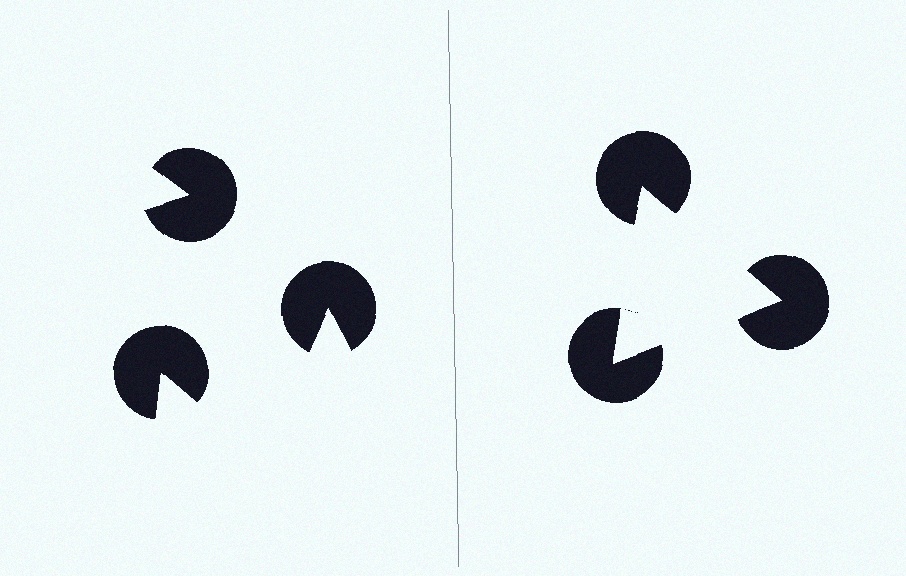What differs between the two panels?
The pac-man discs are positioned identically on both sides; only the wedge orientations differ. On the right they align to a triangle; on the left they are misaligned.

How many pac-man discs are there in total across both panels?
6 — 3 on each side.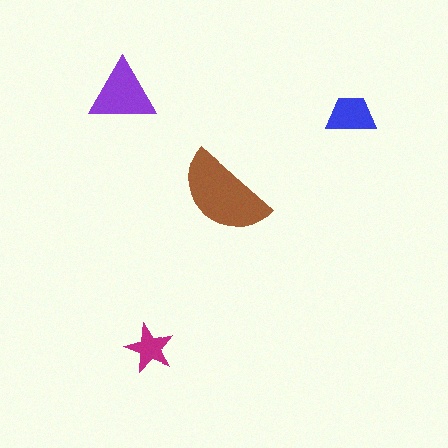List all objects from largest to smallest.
The brown semicircle, the purple triangle, the blue trapezoid, the magenta star.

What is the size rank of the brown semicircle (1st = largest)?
1st.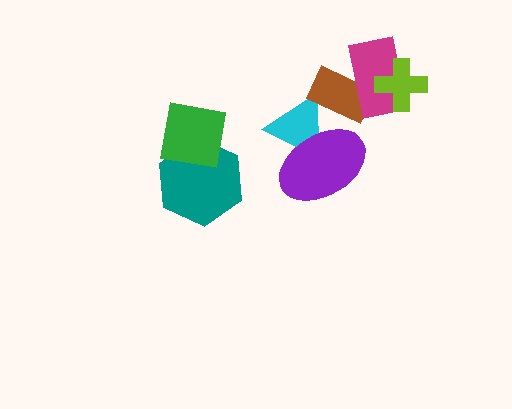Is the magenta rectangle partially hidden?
Yes, it is partially covered by another shape.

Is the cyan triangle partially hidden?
Yes, it is partially covered by another shape.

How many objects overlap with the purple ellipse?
1 object overlaps with the purple ellipse.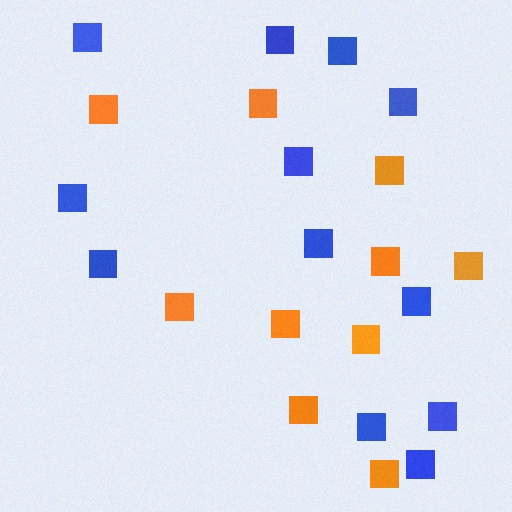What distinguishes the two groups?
There are 2 groups: one group of orange squares (10) and one group of blue squares (12).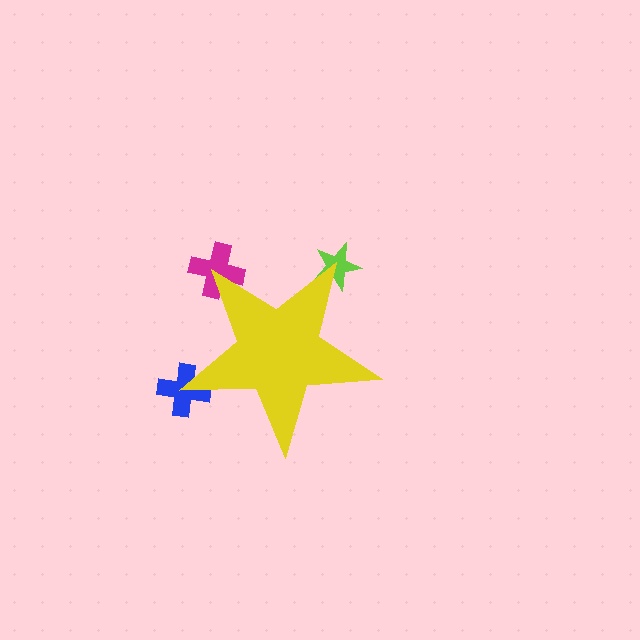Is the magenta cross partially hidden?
Yes, the magenta cross is partially hidden behind the yellow star.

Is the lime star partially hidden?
Yes, the lime star is partially hidden behind the yellow star.